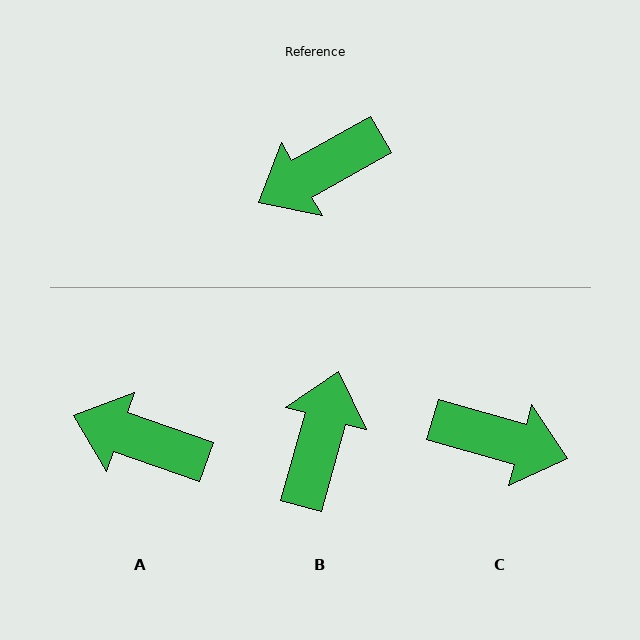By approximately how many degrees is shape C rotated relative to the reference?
Approximately 135 degrees counter-clockwise.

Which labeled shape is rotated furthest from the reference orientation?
B, about 135 degrees away.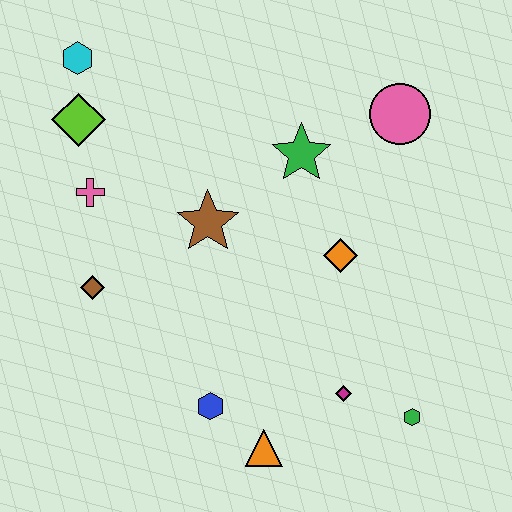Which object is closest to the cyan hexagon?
The lime diamond is closest to the cyan hexagon.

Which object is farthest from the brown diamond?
The pink circle is farthest from the brown diamond.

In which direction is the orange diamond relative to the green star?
The orange diamond is below the green star.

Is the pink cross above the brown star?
Yes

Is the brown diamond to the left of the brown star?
Yes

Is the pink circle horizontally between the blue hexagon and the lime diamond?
No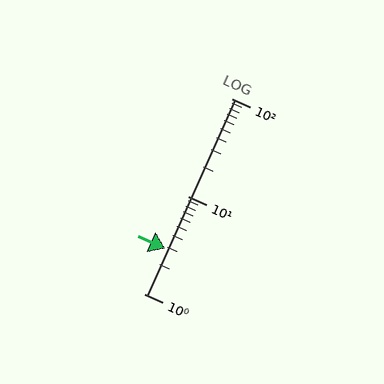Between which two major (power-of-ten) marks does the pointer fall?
The pointer is between 1 and 10.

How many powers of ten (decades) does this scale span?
The scale spans 2 decades, from 1 to 100.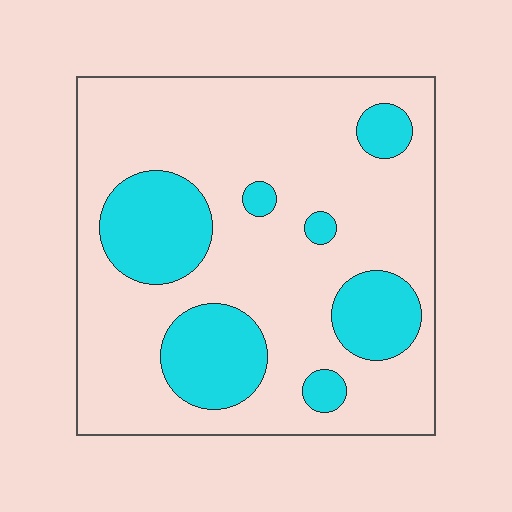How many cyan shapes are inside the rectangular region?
7.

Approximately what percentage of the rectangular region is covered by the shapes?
Approximately 25%.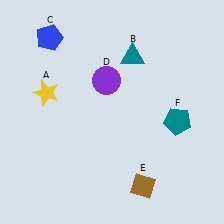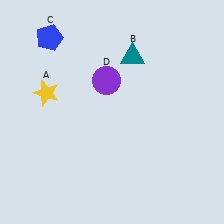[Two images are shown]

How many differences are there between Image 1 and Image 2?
There are 2 differences between the two images.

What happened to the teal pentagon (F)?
The teal pentagon (F) was removed in Image 2. It was in the bottom-right area of Image 1.